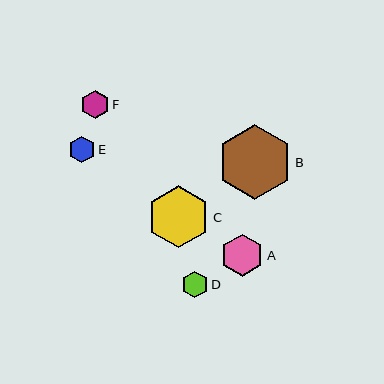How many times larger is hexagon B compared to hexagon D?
Hexagon B is approximately 2.8 times the size of hexagon D.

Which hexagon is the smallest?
Hexagon D is the smallest with a size of approximately 27 pixels.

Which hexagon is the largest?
Hexagon B is the largest with a size of approximately 74 pixels.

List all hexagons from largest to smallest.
From largest to smallest: B, C, A, F, E, D.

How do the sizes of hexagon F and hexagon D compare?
Hexagon F and hexagon D are approximately the same size.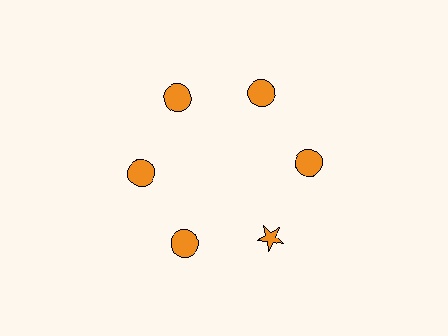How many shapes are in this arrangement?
There are 6 shapes arranged in a ring pattern.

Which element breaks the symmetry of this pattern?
The orange star at roughly the 5 o'clock position breaks the symmetry. All other shapes are orange circles.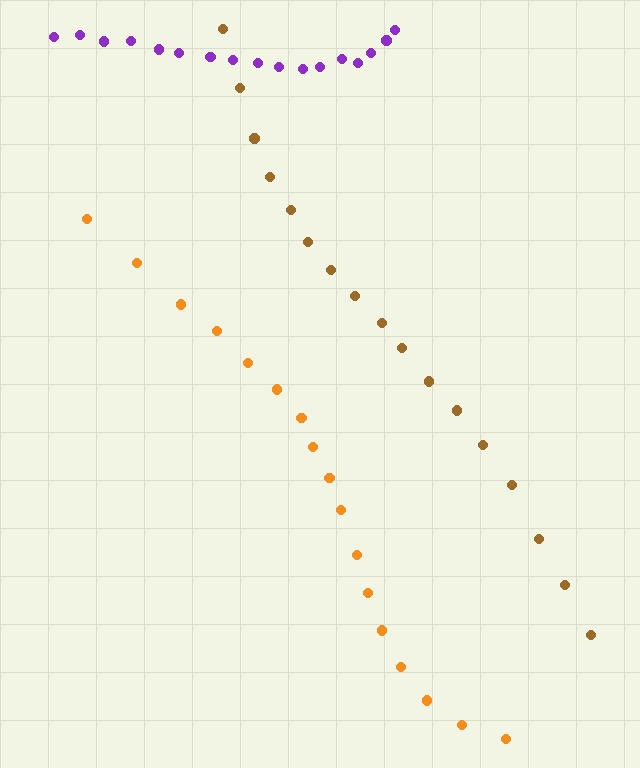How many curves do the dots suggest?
There are 3 distinct paths.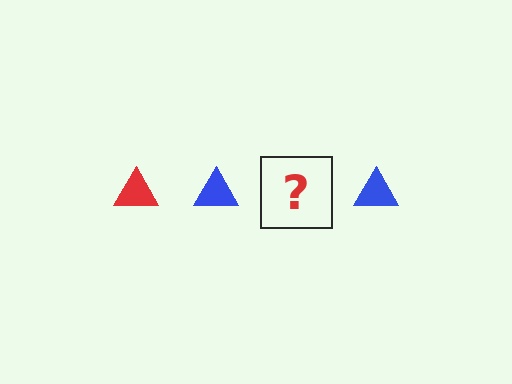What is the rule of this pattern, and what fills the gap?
The rule is that the pattern cycles through red, blue triangles. The gap should be filled with a red triangle.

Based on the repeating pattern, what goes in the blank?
The blank should be a red triangle.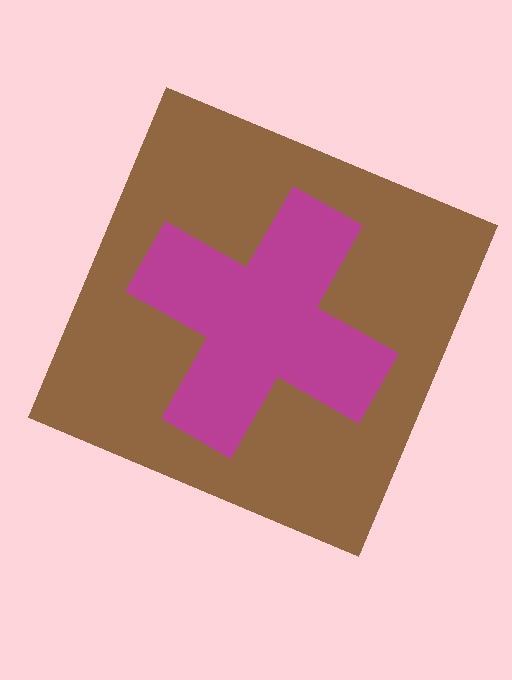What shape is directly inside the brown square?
The magenta cross.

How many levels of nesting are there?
2.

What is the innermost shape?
The magenta cross.